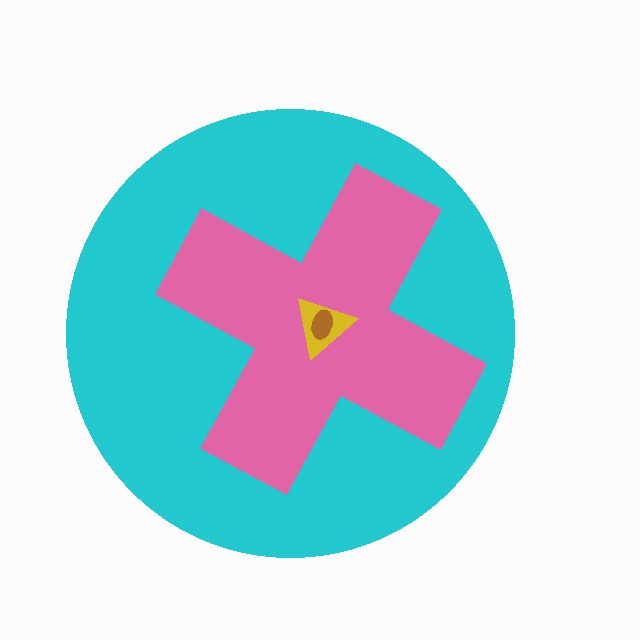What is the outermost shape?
The cyan circle.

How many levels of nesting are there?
4.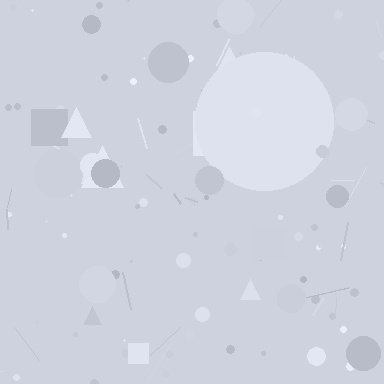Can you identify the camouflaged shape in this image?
The camouflaged shape is a circle.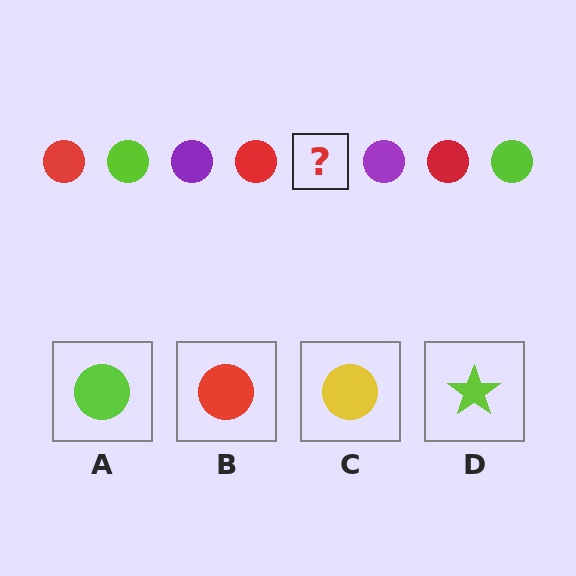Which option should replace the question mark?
Option A.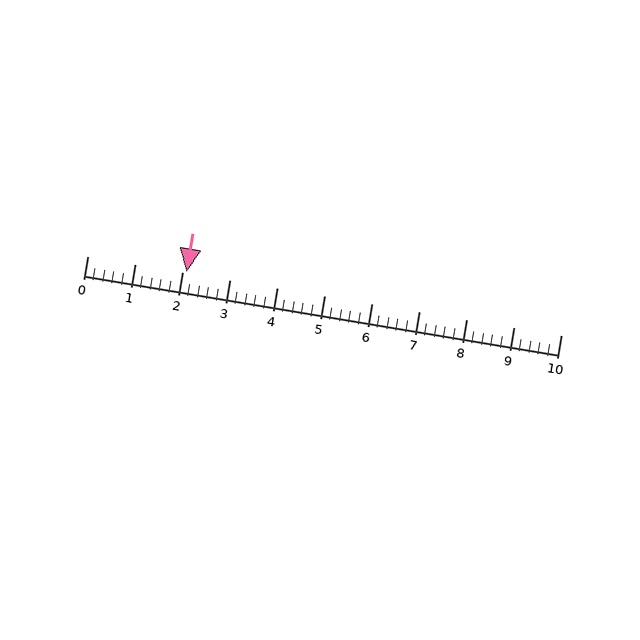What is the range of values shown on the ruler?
The ruler shows values from 0 to 10.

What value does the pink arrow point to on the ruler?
The pink arrow points to approximately 2.1.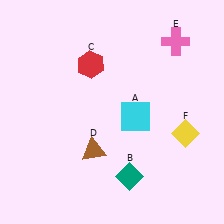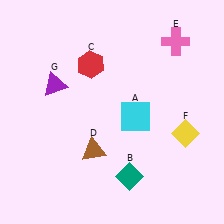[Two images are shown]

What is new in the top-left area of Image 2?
A purple triangle (G) was added in the top-left area of Image 2.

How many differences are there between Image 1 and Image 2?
There is 1 difference between the two images.